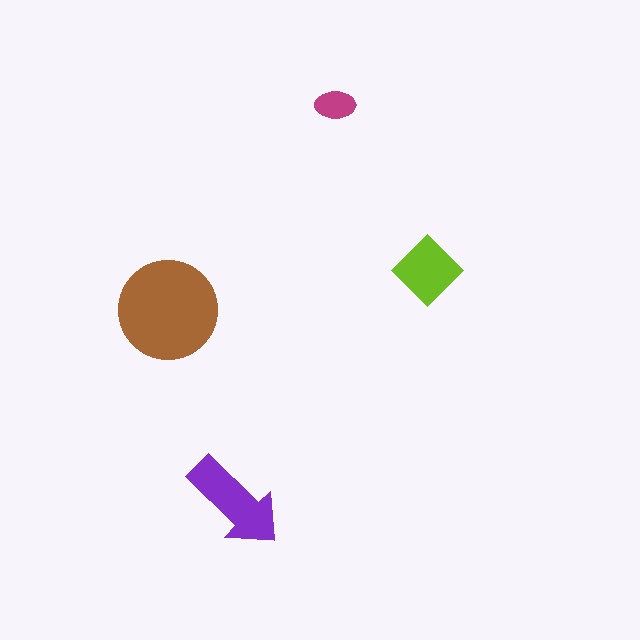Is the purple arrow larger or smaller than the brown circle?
Smaller.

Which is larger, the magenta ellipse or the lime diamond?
The lime diamond.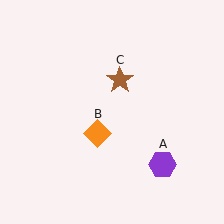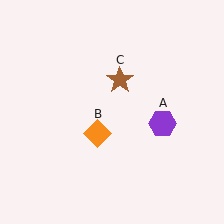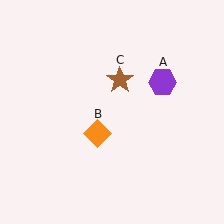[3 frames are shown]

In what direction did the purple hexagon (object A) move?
The purple hexagon (object A) moved up.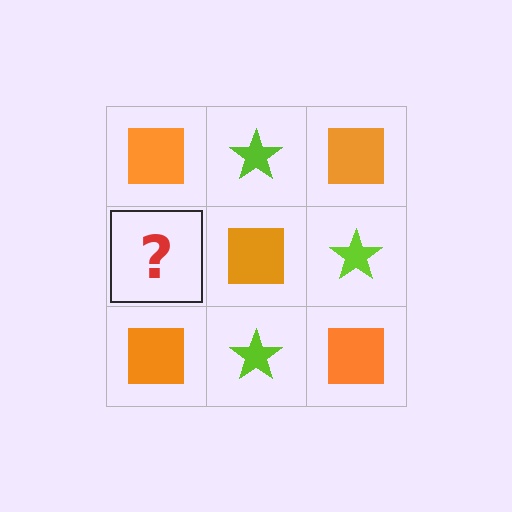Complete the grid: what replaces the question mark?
The question mark should be replaced with a lime star.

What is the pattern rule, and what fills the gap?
The rule is that it alternates orange square and lime star in a checkerboard pattern. The gap should be filled with a lime star.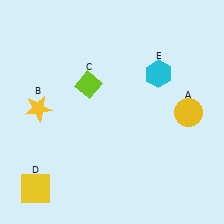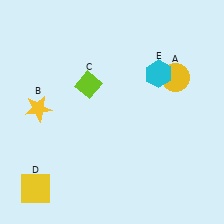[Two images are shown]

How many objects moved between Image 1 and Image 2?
1 object moved between the two images.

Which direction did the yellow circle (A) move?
The yellow circle (A) moved up.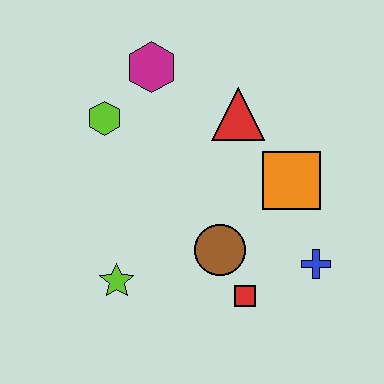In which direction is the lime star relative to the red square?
The lime star is to the left of the red square.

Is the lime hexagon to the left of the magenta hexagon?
Yes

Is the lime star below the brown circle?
Yes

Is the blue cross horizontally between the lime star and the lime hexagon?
No